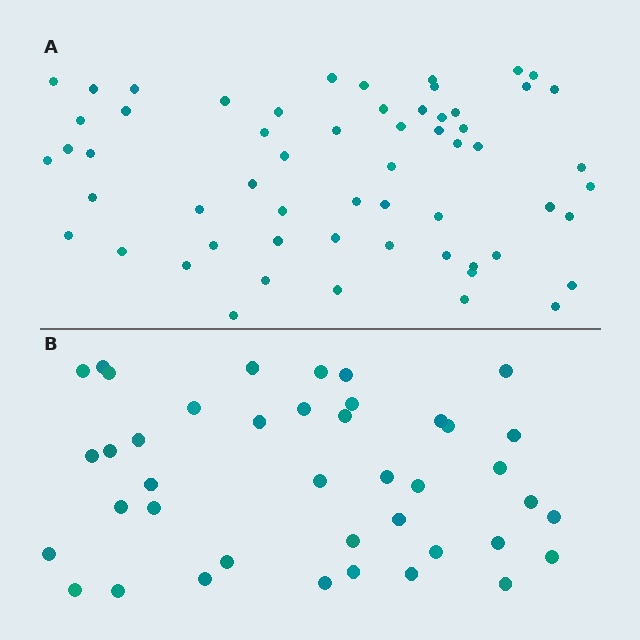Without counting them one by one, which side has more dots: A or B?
Region A (the top region) has more dots.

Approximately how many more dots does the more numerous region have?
Region A has approximately 20 more dots than region B.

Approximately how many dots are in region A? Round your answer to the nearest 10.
About 60 dots. (The exact count is 59, which rounds to 60.)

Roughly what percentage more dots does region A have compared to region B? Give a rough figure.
About 45% more.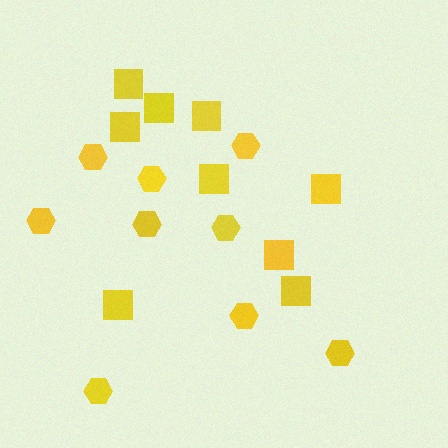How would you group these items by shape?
There are 2 groups: one group of hexagons (9) and one group of squares (9).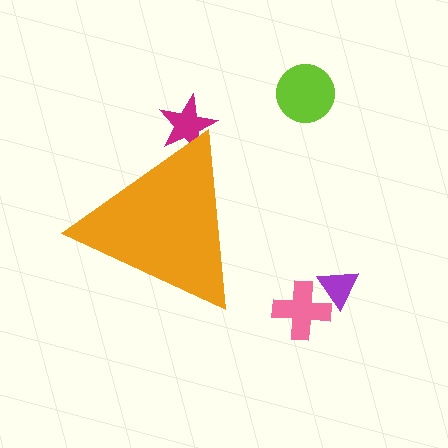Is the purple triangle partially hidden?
No, the purple triangle is fully visible.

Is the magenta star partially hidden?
Yes, the magenta star is partially hidden behind the orange triangle.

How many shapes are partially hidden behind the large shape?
1 shape is partially hidden.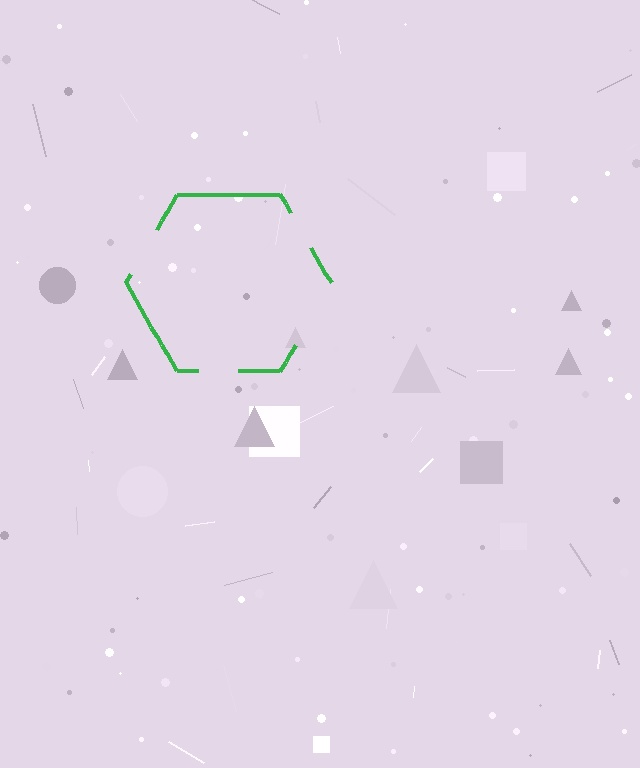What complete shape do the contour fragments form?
The contour fragments form a hexagon.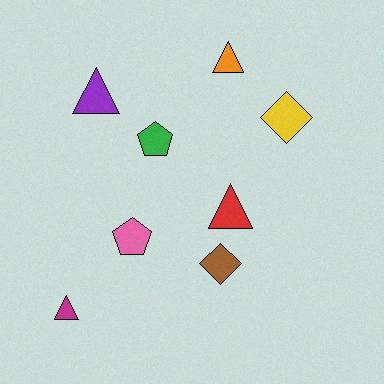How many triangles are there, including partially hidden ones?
There are 4 triangles.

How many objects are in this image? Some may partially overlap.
There are 8 objects.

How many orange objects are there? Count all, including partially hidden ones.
There is 1 orange object.